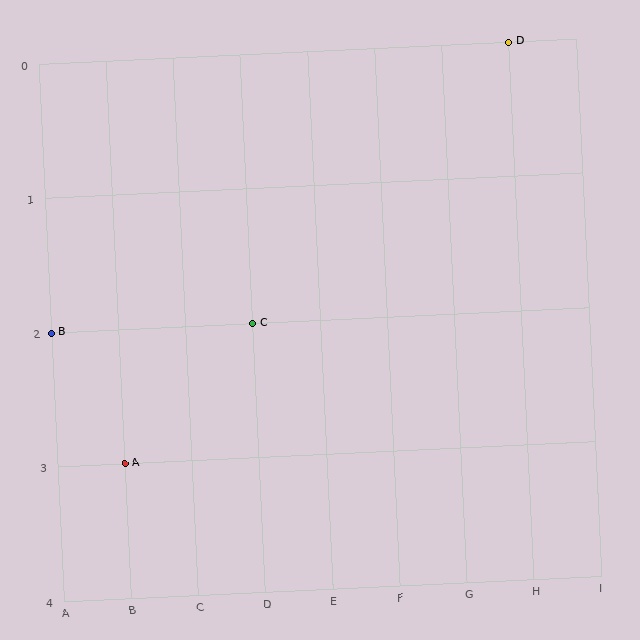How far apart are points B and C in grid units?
Points B and C are 3 columns apart.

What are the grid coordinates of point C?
Point C is at grid coordinates (D, 2).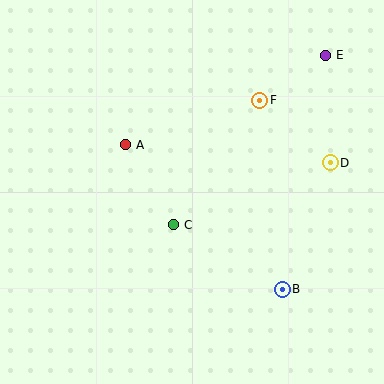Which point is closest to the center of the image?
Point C at (174, 225) is closest to the center.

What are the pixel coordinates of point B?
Point B is at (282, 289).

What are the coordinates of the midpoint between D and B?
The midpoint between D and B is at (306, 226).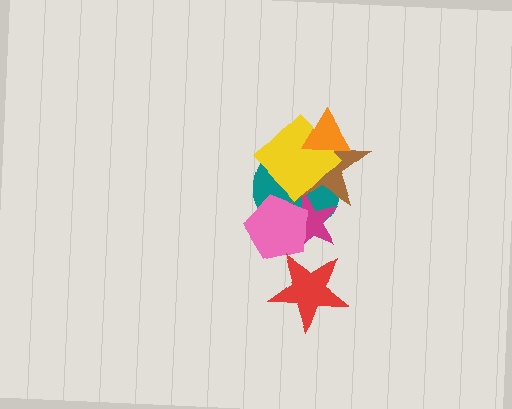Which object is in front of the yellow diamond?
The orange triangle is in front of the yellow diamond.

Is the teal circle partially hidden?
Yes, it is partially covered by another shape.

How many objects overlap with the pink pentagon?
2 objects overlap with the pink pentagon.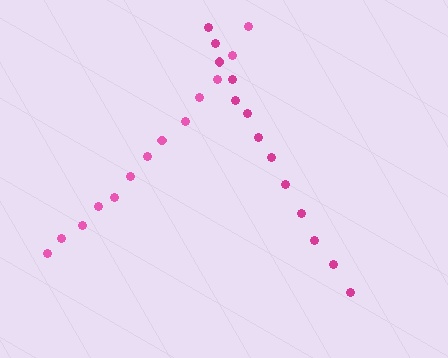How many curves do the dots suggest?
There are 2 distinct paths.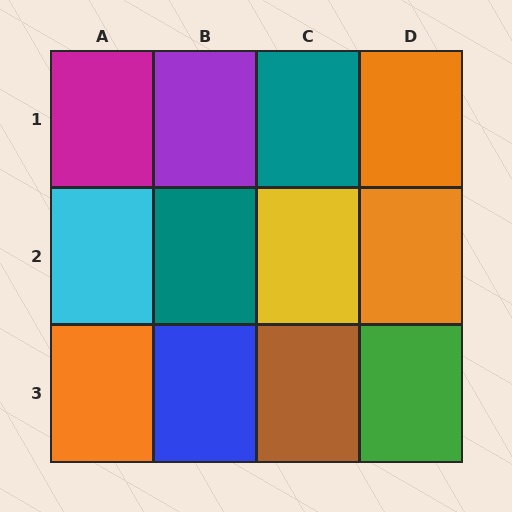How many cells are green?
1 cell is green.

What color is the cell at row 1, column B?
Purple.